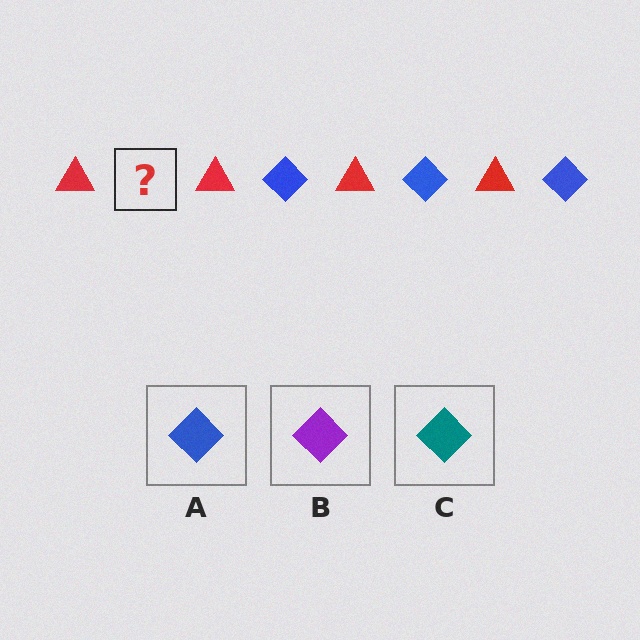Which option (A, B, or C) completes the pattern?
A.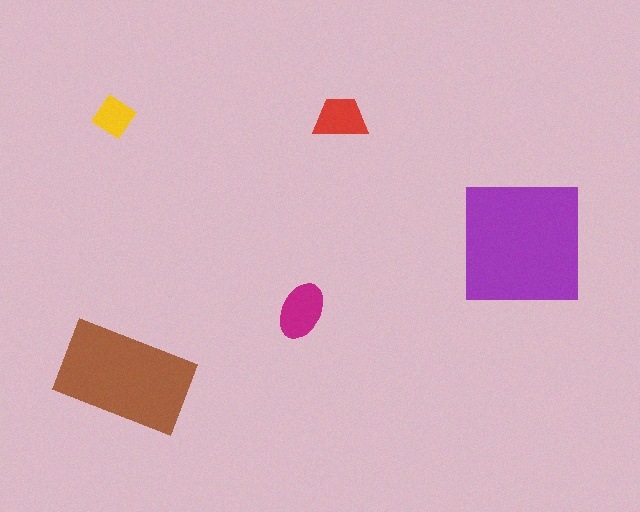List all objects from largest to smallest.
The purple square, the brown rectangle, the magenta ellipse, the red trapezoid, the yellow diamond.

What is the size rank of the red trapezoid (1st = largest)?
4th.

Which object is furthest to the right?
The purple square is rightmost.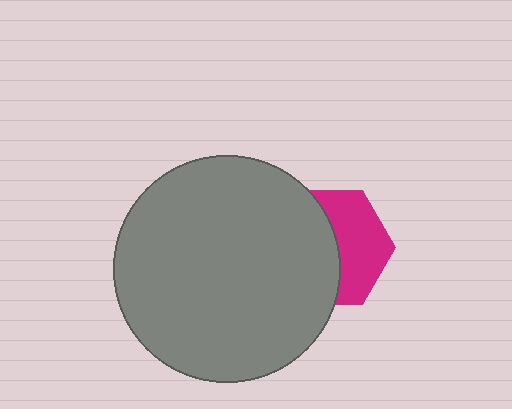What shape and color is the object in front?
The object in front is a gray circle.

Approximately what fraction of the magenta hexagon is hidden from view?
Roughly 54% of the magenta hexagon is hidden behind the gray circle.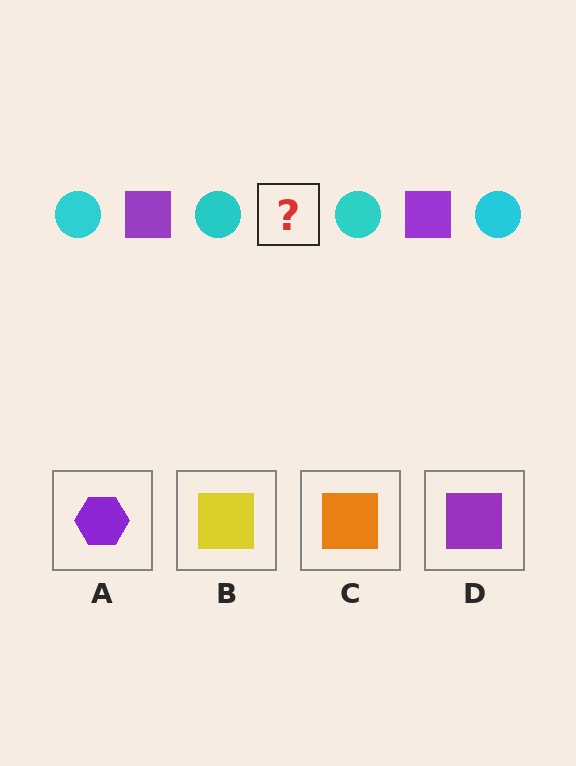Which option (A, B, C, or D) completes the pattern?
D.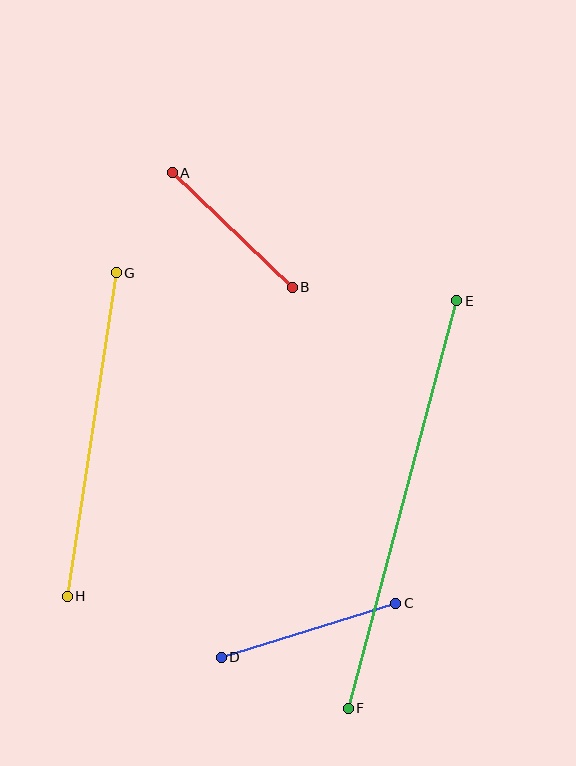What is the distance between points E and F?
The distance is approximately 422 pixels.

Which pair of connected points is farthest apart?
Points E and F are farthest apart.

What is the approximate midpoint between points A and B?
The midpoint is at approximately (232, 230) pixels.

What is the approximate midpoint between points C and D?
The midpoint is at approximately (308, 630) pixels.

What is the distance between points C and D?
The distance is approximately 183 pixels.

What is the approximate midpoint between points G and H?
The midpoint is at approximately (92, 435) pixels.